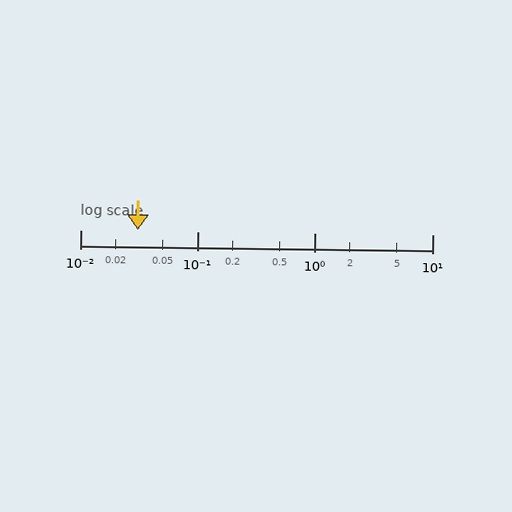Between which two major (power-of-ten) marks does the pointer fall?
The pointer is between 0.01 and 0.1.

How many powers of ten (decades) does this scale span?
The scale spans 3 decades, from 0.01 to 10.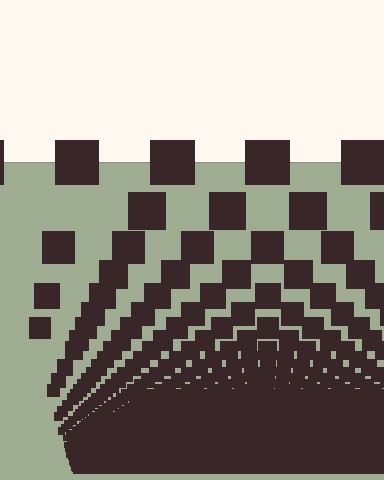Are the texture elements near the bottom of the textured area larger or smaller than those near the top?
Smaller. The gradient is inverted — elements near the bottom are smaller and denser.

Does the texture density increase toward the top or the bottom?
Density increases toward the bottom.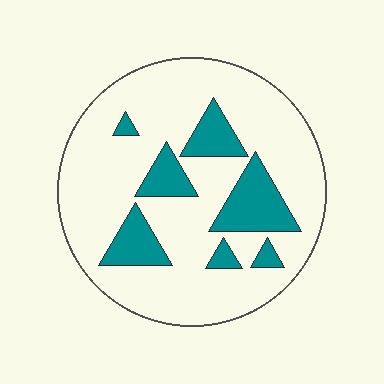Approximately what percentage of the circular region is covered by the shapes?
Approximately 20%.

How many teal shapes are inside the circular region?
7.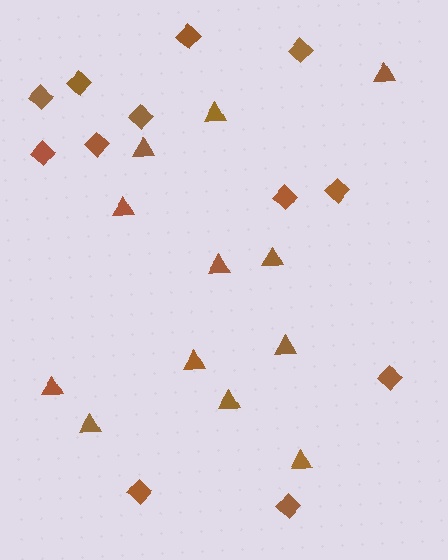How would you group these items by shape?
There are 2 groups: one group of triangles (12) and one group of diamonds (12).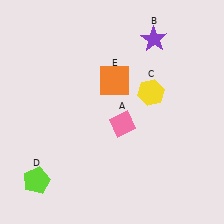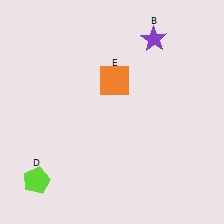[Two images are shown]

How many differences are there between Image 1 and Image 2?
There are 2 differences between the two images.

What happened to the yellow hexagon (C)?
The yellow hexagon (C) was removed in Image 2. It was in the top-right area of Image 1.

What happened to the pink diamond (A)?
The pink diamond (A) was removed in Image 2. It was in the bottom-right area of Image 1.